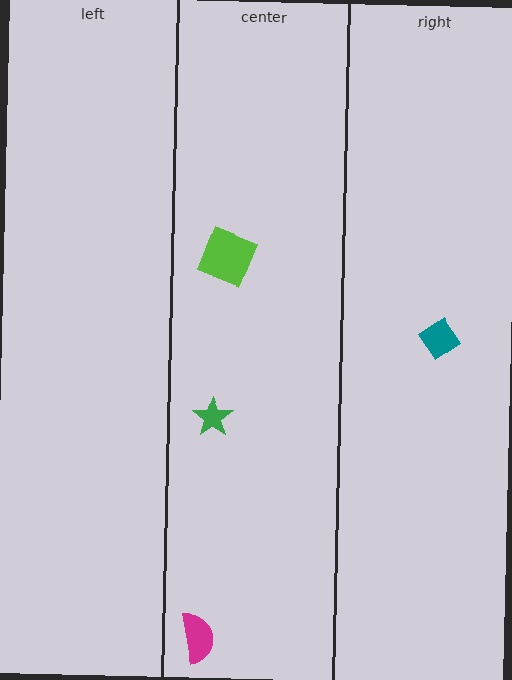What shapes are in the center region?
The green star, the magenta semicircle, the lime square.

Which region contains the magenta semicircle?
The center region.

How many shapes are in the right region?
1.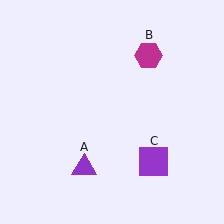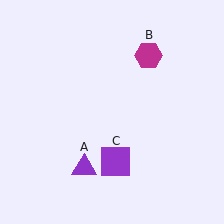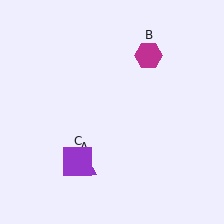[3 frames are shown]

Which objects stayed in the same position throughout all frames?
Purple triangle (object A) and magenta hexagon (object B) remained stationary.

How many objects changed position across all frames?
1 object changed position: purple square (object C).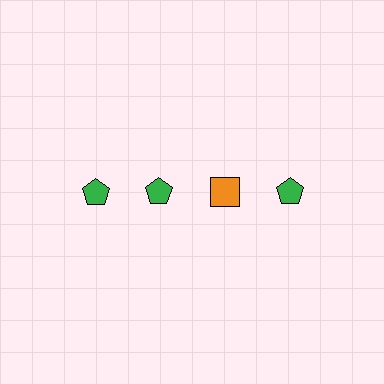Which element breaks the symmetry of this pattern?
The orange square in the top row, center column breaks the symmetry. All other shapes are green pentagons.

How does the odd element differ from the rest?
It differs in both color (orange instead of green) and shape (square instead of pentagon).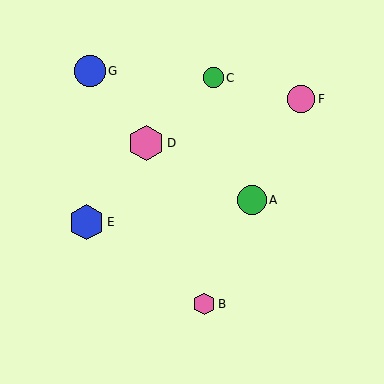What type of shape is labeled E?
Shape E is a blue hexagon.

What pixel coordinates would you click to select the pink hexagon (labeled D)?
Click at (146, 143) to select the pink hexagon D.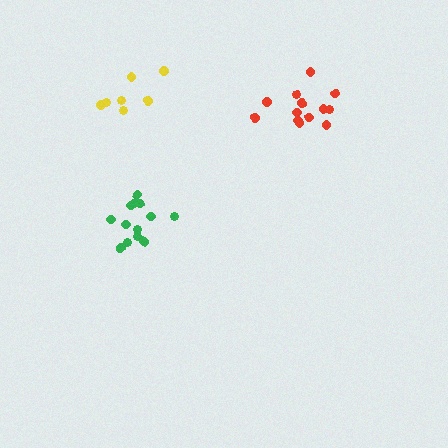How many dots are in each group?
Group 1: 13 dots, Group 2: 13 dots, Group 3: 7 dots (33 total).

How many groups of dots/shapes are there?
There are 3 groups.